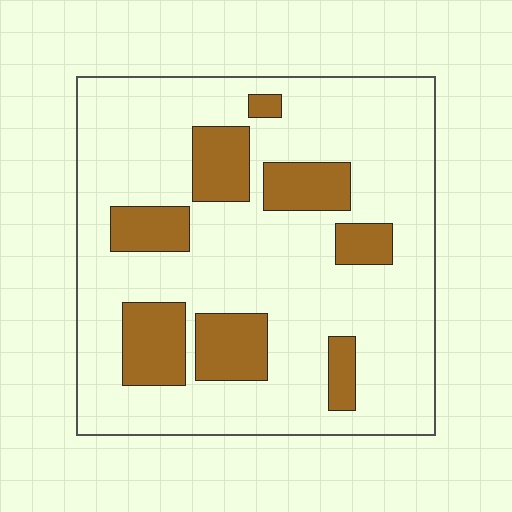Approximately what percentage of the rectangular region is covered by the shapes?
Approximately 20%.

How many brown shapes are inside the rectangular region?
8.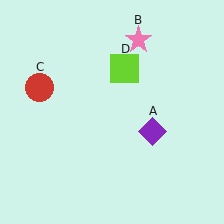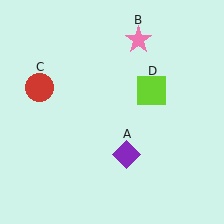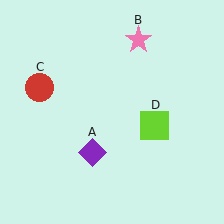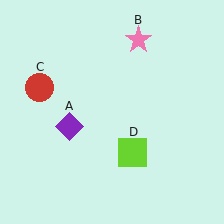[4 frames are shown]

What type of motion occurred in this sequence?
The purple diamond (object A), lime square (object D) rotated clockwise around the center of the scene.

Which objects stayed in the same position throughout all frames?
Pink star (object B) and red circle (object C) remained stationary.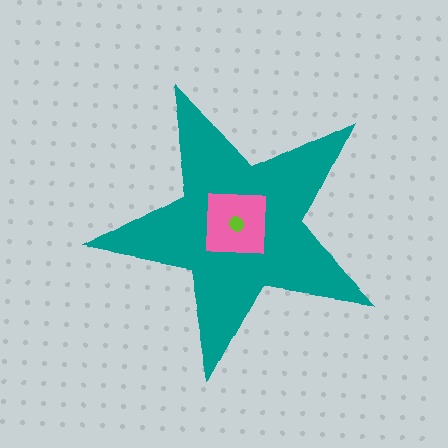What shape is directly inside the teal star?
The pink square.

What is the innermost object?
The lime circle.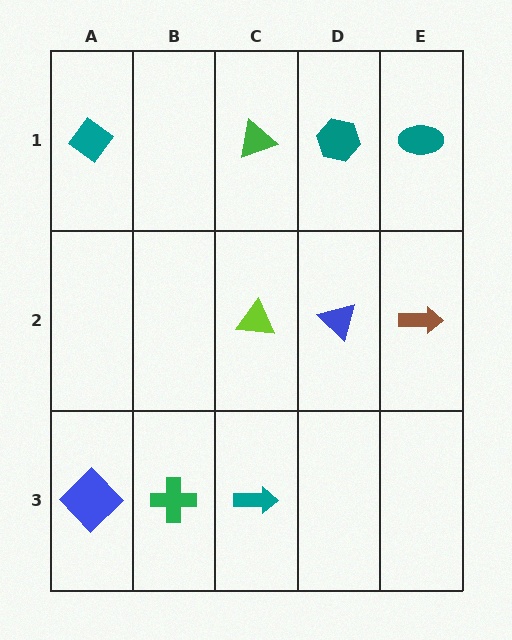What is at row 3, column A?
A blue diamond.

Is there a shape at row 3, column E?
No, that cell is empty.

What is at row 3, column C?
A teal arrow.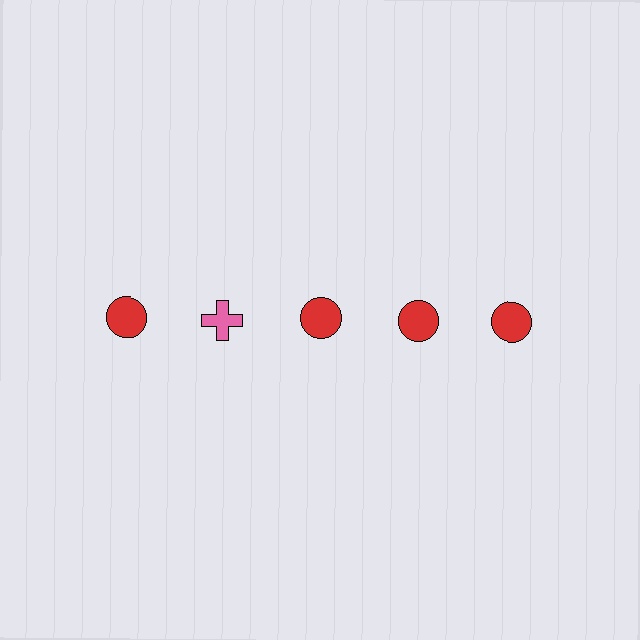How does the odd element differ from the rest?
It differs in both color (pink instead of red) and shape (cross instead of circle).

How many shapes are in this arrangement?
There are 5 shapes arranged in a grid pattern.